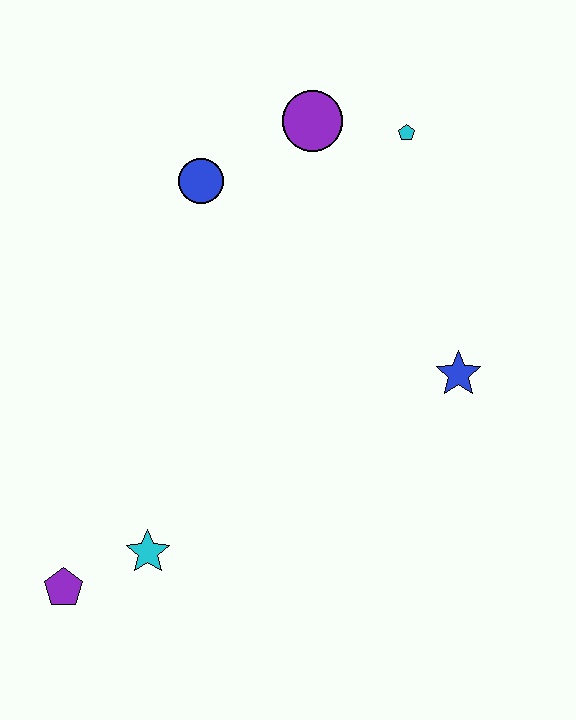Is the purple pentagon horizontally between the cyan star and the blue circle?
No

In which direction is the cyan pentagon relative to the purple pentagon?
The cyan pentagon is above the purple pentagon.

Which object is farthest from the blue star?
The purple pentagon is farthest from the blue star.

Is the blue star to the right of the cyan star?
Yes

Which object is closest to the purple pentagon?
The cyan star is closest to the purple pentagon.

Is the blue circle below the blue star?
No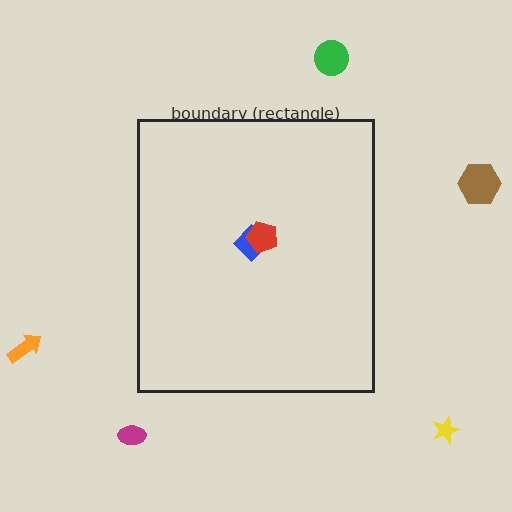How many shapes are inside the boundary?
2 inside, 5 outside.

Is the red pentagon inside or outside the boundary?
Inside.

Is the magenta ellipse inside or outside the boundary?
Outside.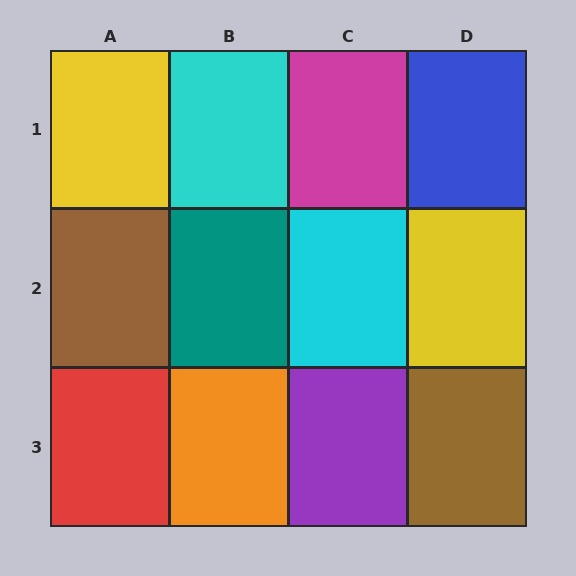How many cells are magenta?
1 cell is magenta.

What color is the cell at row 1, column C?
Magenta.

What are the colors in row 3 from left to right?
Red, orange, purple, brown.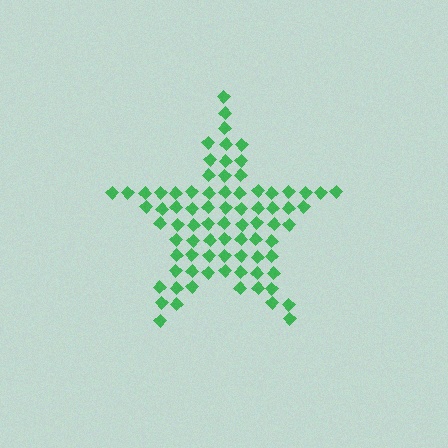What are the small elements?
The small elements are diamonds.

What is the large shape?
The large shape is a star.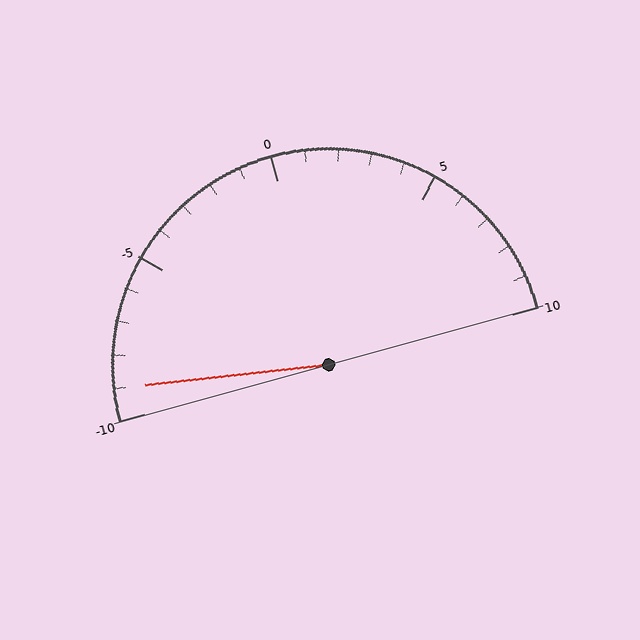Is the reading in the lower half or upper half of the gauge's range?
The reading is in the lower half of the range (-10 to 10).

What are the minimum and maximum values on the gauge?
The gauge ranges from -10 to 10.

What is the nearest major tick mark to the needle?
The nearest major tick mark is -10.